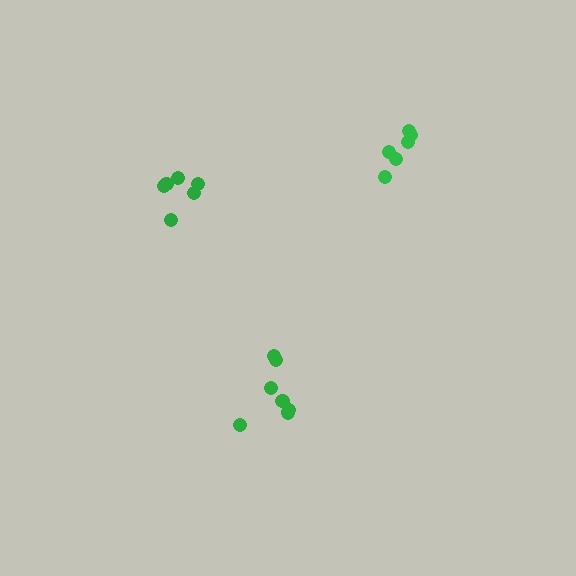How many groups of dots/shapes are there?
There are 3 groups.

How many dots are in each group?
Group 1: 7 dots, Group 2: 6 dots, Group 3: 6 dots (19 total).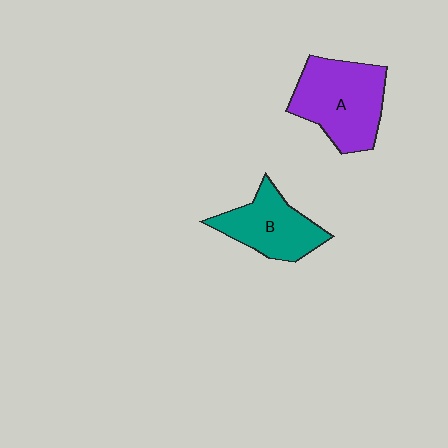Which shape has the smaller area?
Shape B (teal).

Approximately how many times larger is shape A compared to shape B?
Approximately 1.3 times.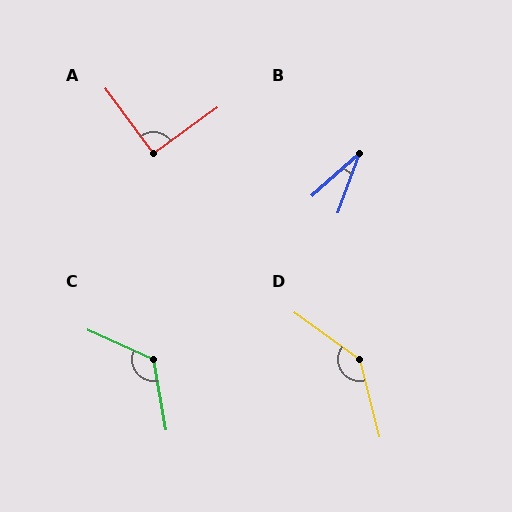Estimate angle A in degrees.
Approximately 90 degrees.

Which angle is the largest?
D, at approximately 140 degrees.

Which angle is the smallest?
B, at approximately 28 degrees.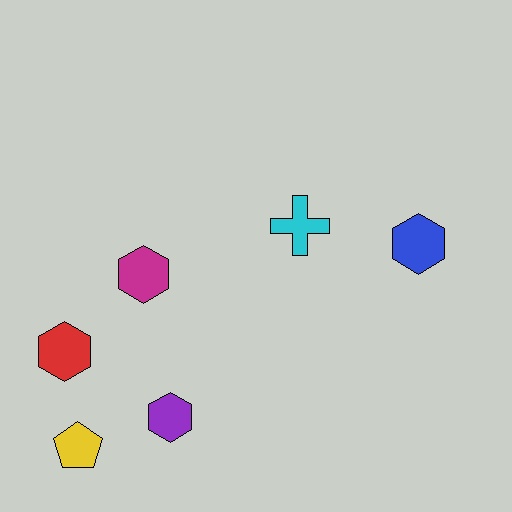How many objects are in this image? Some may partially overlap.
There are 6 objects.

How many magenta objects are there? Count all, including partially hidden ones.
There is 1 magenta object.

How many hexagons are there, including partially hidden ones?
There are 4 hexagons.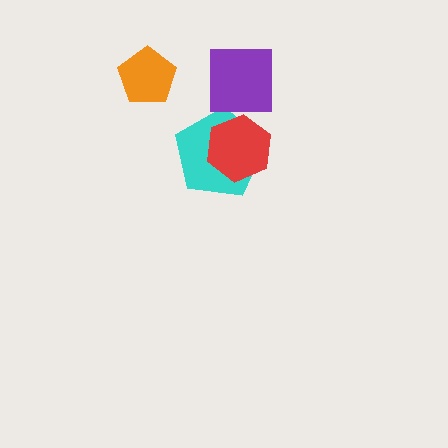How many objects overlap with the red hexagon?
1 object overlaps with the red hexagon.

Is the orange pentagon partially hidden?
No, no other shape covers it.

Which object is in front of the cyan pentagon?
The red hexagon is in front of the cyan pentagon.